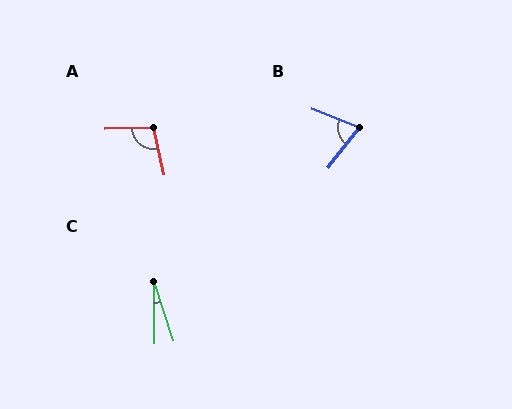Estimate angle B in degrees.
Approximately 73 degrees.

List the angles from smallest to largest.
C (18°), B (73°), A (101°).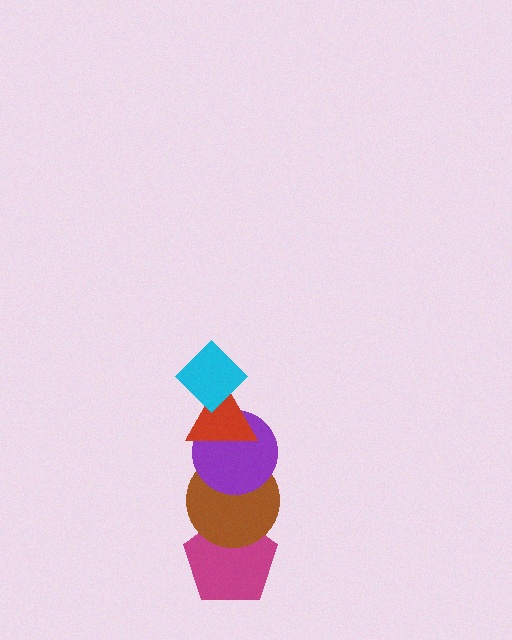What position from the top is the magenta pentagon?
The magenta pentagon is 5th from the top.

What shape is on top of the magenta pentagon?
The brown circle is on top of the magenta pentagon.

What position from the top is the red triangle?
The red triangle is 2nd from the top.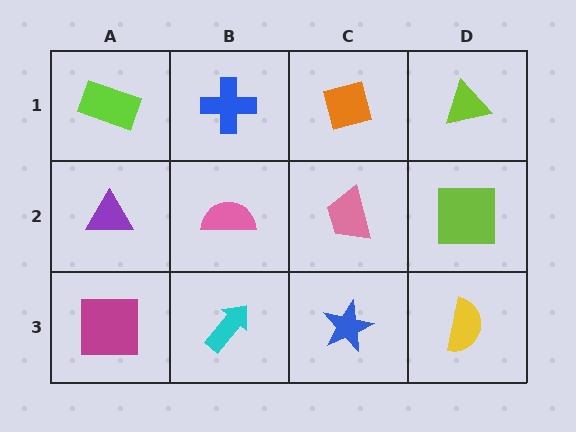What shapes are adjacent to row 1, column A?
A purple triangle (row 2, column A), a blue cross (row 1, column B).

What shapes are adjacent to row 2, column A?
A lime rectangle (row 1, column A), a magenta square (row 3, column A), a pink semicircle (row 2, column B).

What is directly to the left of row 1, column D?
An orange diamond.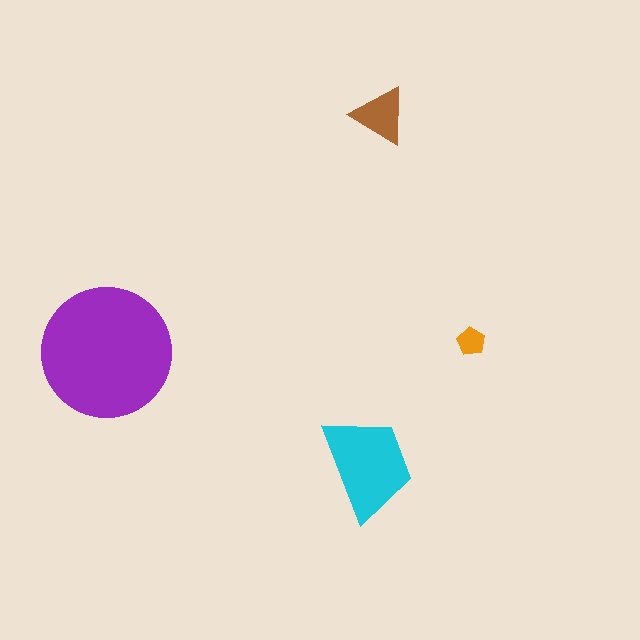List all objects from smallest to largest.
The orange pentagon, the brown triangle, the cyan trapezoid, the purple circle.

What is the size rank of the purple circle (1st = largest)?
1st.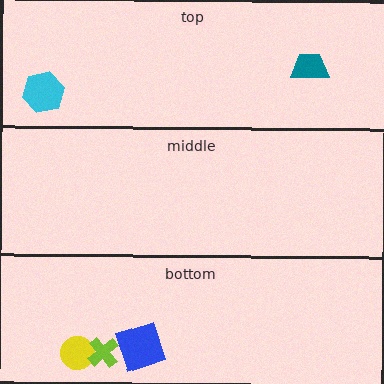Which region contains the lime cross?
The bottom region.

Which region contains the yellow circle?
The bottom region.